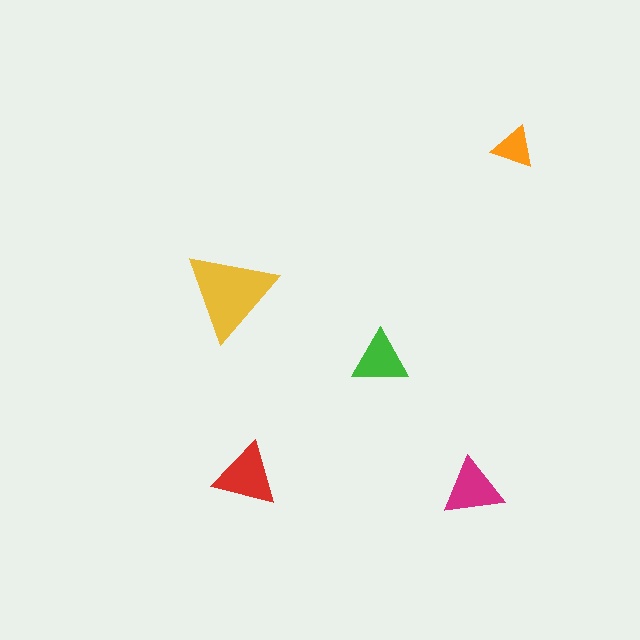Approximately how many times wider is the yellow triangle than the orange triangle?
About 2 times wider.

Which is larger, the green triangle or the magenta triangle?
The magenta one.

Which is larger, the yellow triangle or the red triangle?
The yellow one.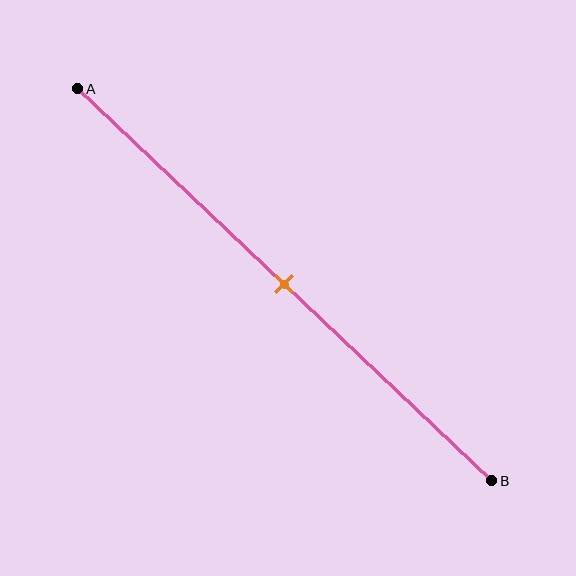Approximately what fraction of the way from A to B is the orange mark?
The orange mark is approximately 50% of the way from A to B.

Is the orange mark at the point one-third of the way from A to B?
No, the mark is at about 50% from A, not at the 33% one-third point.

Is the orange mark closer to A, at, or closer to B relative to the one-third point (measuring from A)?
The orange mark is closer to point B than the one-third point of segment AB.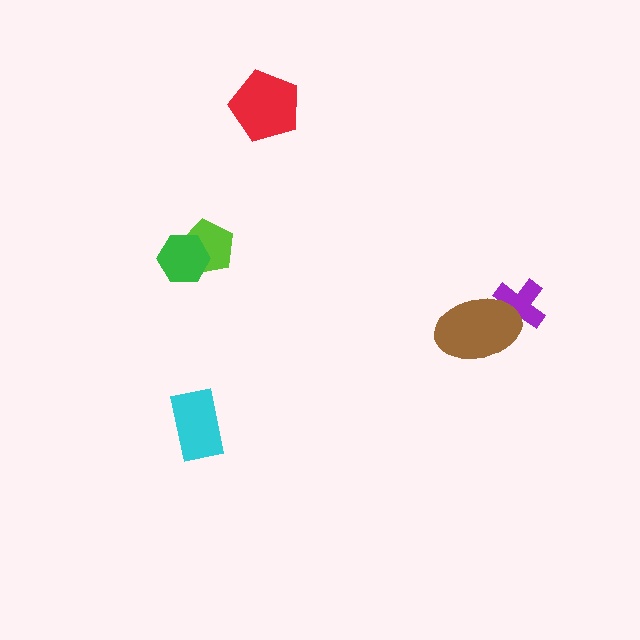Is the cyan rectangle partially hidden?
No, no other shape covers it.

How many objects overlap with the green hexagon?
1 object overlaps with the green hexagon.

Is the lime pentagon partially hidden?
Yes, it is partially covered by another shape.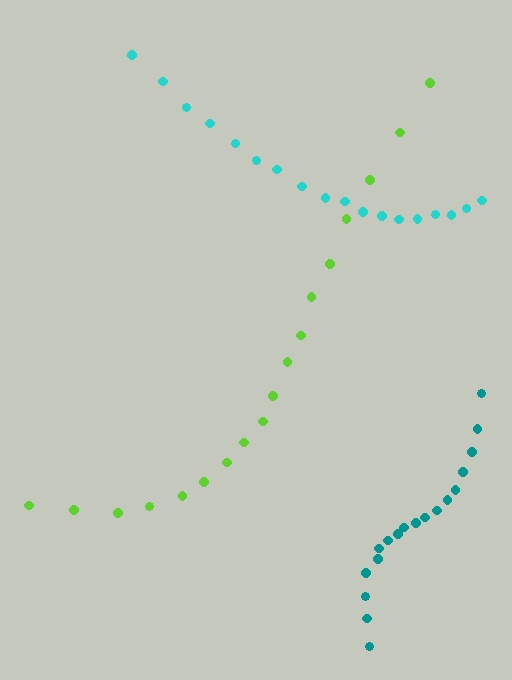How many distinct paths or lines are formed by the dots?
There are 3 distinct paths.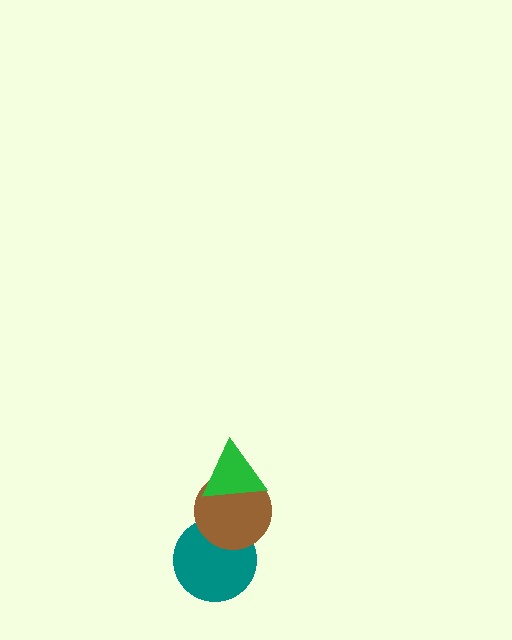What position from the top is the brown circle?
The brown circle is 2nd from the top.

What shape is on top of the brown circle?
The green triangle is on top of the brown circle.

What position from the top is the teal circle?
The teal circle is 3rd from the top.